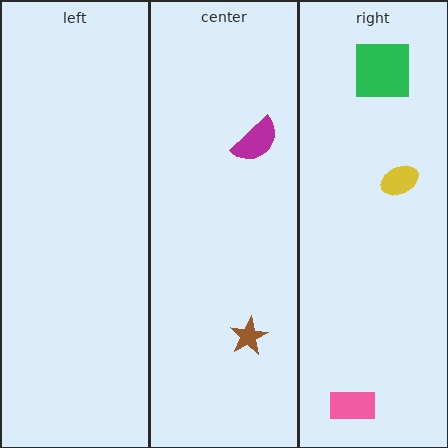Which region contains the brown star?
The center region.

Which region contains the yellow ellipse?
The right region.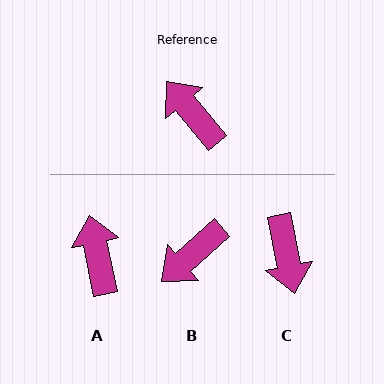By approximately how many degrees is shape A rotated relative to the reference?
Approximately 28 degrees clockwise.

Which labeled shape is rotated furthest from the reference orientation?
C, about 151 degrees away.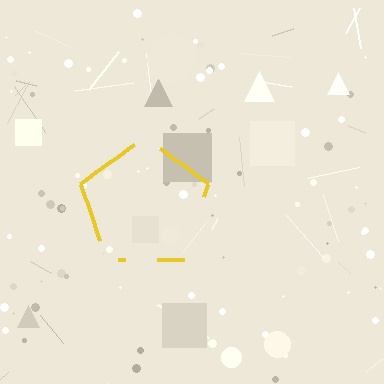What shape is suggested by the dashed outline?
The dashed outline suggests a pentagon.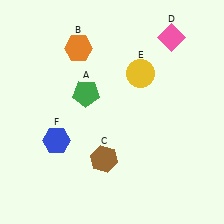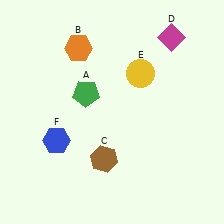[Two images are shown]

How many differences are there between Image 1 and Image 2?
There is 1 difference between the two images.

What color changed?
The diamond (D) changed from pink in Image 1 to magenta in Image 2.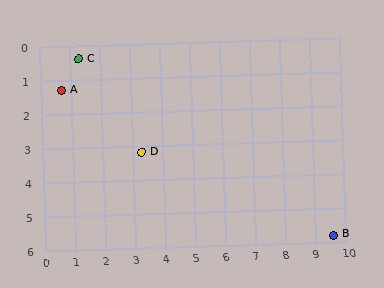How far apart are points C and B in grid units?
Points C and B are about 9.9 grid units apart.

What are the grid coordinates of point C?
Point C is at approximately (1.3, 0.4).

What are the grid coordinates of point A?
Point A is at approximately (0.7, 1.3).